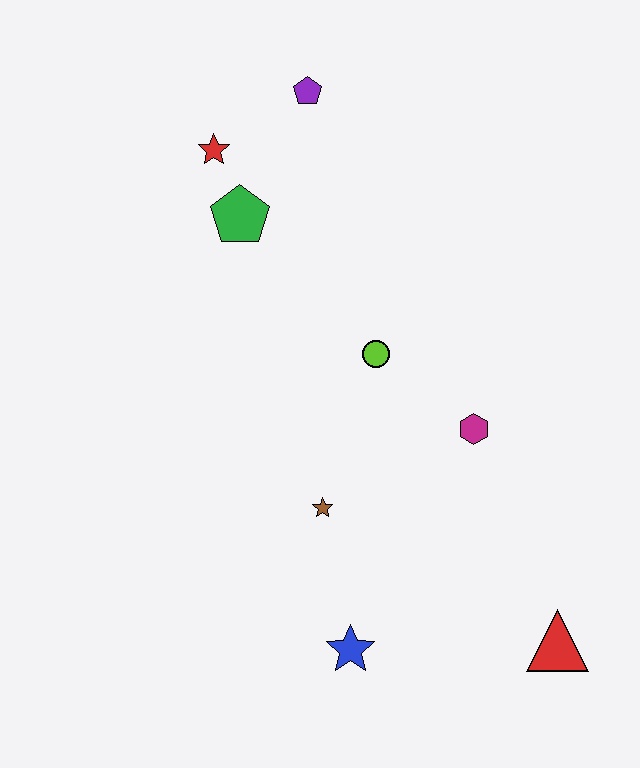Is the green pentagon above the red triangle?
Yes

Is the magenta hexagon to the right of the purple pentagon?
Yes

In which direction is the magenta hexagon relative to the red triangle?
The magenta hexagon is above the red triangle.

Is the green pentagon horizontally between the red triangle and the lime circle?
No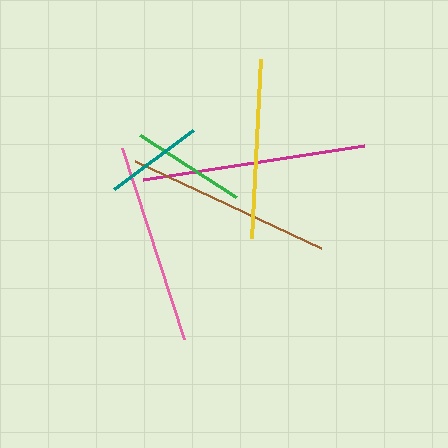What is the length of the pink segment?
The pink segment is approximately 201 pixels long.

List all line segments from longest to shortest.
From longest to shortest: magenta, brown, pink, yellow, green, teal.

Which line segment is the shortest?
The teal line is the shortest at approximately 99 pixels.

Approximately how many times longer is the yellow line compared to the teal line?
The yellow line is approximately 1.8 times the length of the teal line.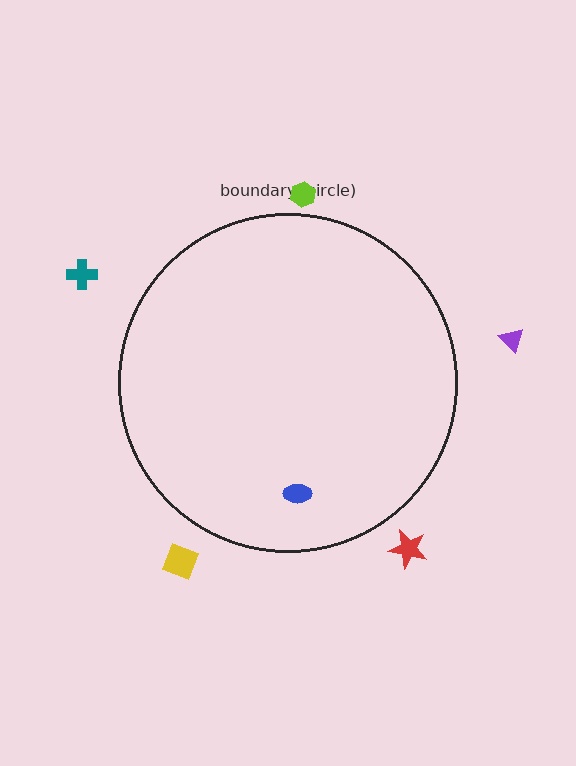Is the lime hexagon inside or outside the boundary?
Outside.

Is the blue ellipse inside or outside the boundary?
Inside.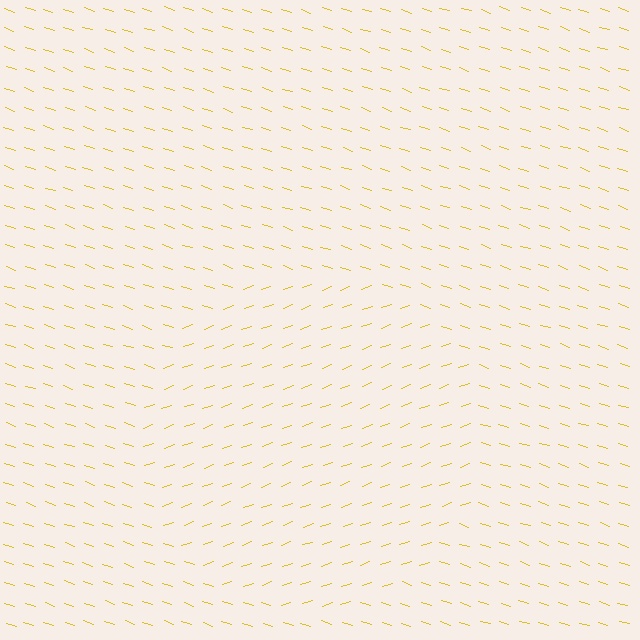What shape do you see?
I see a circle.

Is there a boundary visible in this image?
Yes, there is a texture boundary formed by a change in line orientation.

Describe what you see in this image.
The image is filled with small yellow line segments. A circle region in the image has lines oriented differently from the surrounding lines, creating a visible texture boundary.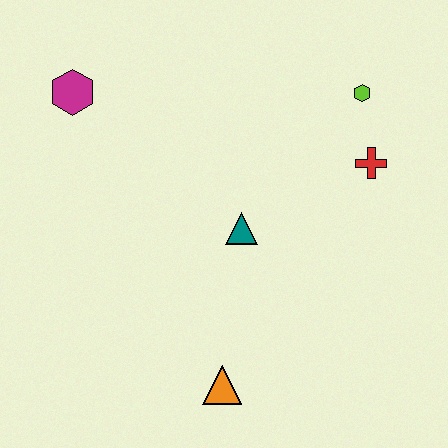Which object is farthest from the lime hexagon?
The orange triangle is farthest from the lime hexagon.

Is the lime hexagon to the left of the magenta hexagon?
No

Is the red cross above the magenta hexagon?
No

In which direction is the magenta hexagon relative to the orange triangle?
The magenta hexagon is above the orange triangle.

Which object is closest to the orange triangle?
The teal triangle is closest to the orange triangle.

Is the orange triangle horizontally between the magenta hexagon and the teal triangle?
Yes